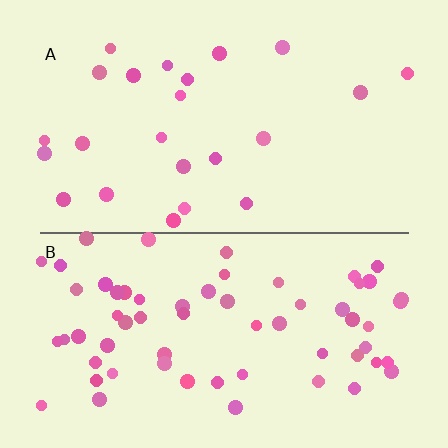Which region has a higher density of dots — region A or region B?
B (the bottom).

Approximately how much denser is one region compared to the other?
Approximately 2.7× — region B over region A.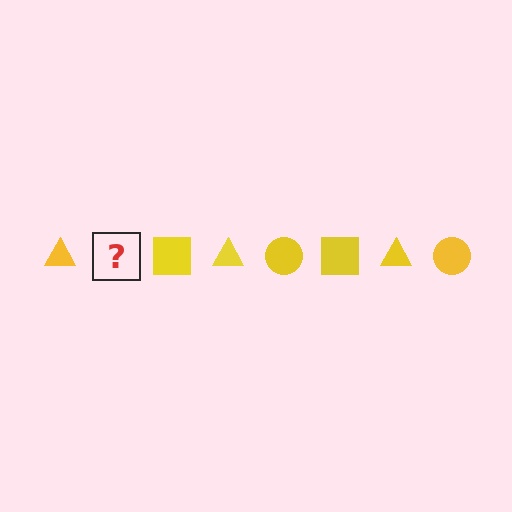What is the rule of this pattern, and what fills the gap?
The rule is that the pattern cycles through triangle, circle, square shapes in yellow. The gap should be filled with a yellow circle.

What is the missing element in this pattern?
The missing element is a yellow circle.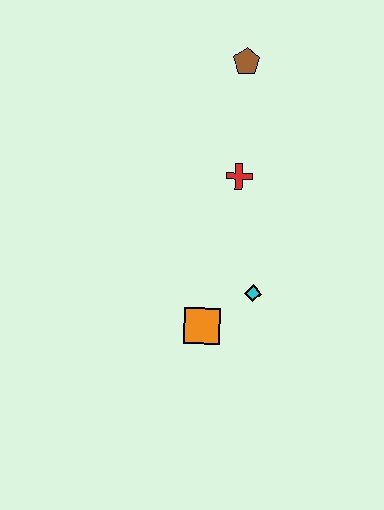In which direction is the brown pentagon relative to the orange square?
The brown pentagon is above the orange square.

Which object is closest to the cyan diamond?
The orange square is closest to the cyan diamond.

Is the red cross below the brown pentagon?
Yes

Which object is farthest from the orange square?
The brown pentagon is farthest from the orange square.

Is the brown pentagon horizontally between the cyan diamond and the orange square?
Yes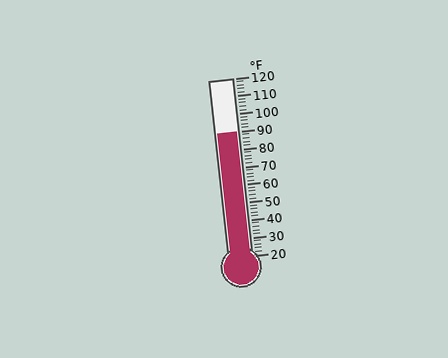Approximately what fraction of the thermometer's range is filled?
The thermometer is filled to approximately 70% of its range.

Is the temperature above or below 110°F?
The temperature is below 110°F.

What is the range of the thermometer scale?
The thermometer scale ranges from 20°F to 120°F.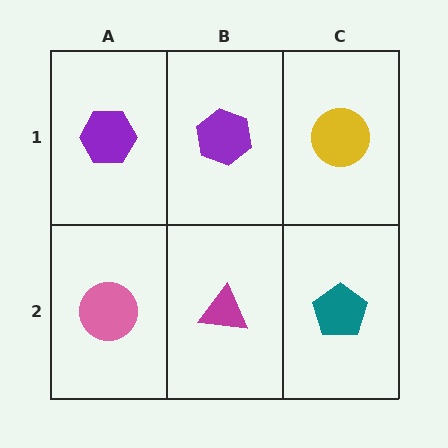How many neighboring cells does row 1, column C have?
2.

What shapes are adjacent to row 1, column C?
A teal pentagon (row 2, column C), a purple hexagon (row 1, column B).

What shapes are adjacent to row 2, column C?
A yellow circle (row 1, column C), a magenta triangle (row 2, column B).